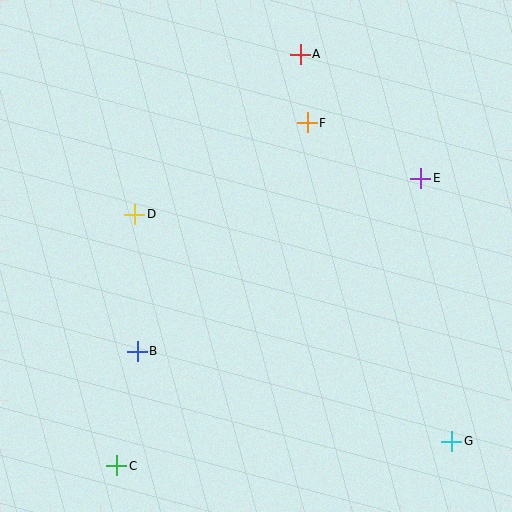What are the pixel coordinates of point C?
Point C is at (117, 466).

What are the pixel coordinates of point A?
Point A is at (300, 54).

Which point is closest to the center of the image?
Point D at (135, 214) is closest to the center.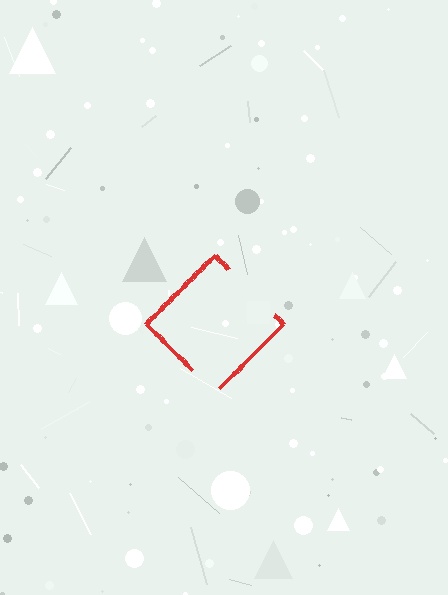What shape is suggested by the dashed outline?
The dashed outline suggests a diamond.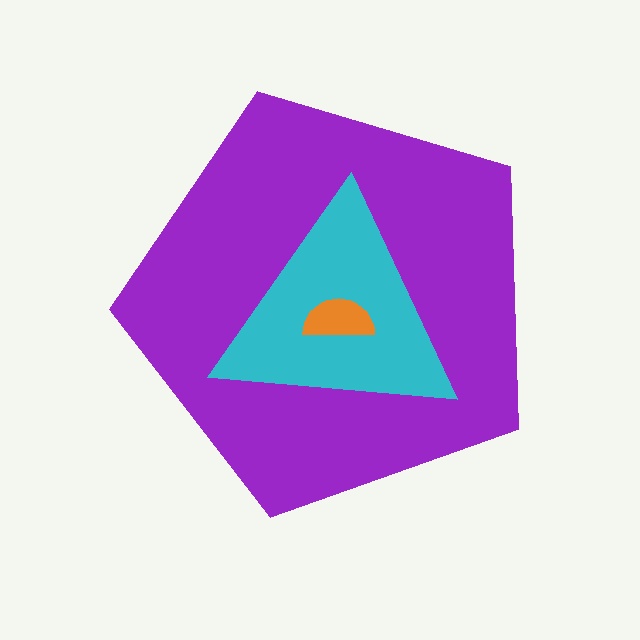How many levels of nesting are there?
3.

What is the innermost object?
The orange semicircle.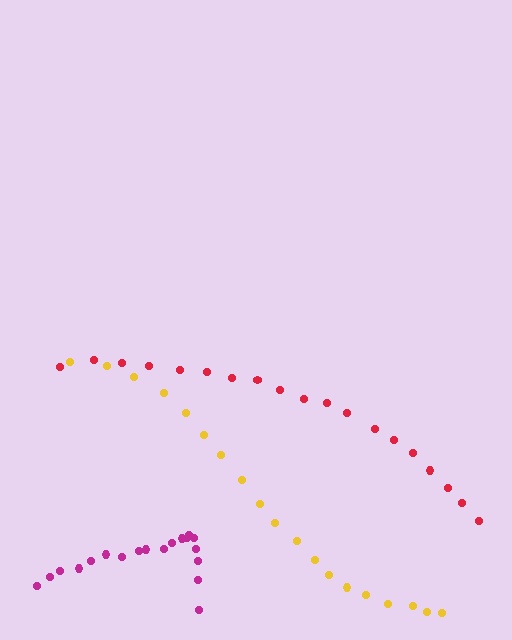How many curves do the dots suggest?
There are 3 distinct paths.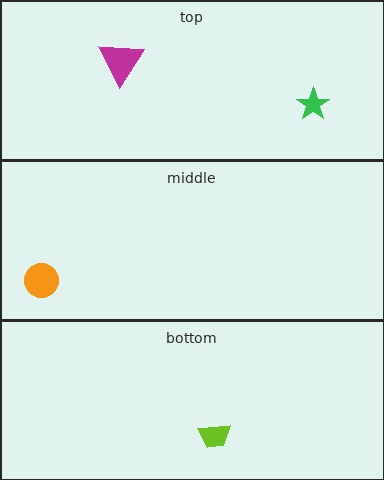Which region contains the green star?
The top region.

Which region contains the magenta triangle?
The top region.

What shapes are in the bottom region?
The lime trapezoid.